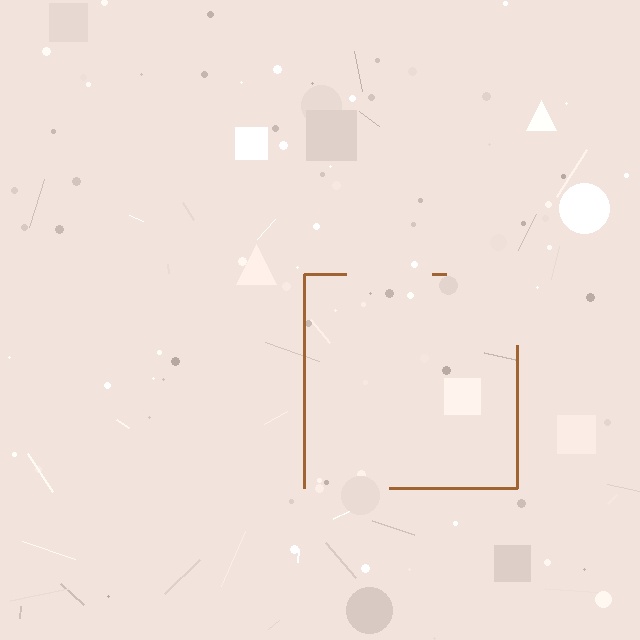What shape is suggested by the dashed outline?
The dashed outline suggests a square.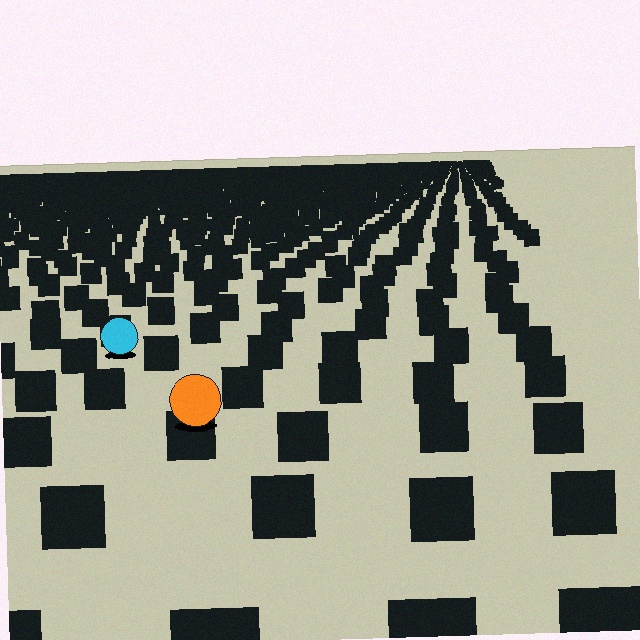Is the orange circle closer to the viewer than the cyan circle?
Yes. The orange circle is closer — you can tell from the texture gradient: the ground texture is coarser near it.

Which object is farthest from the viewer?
The cyan circle is farthest from the viewer. It appears smaller and the ground texture around it is denser.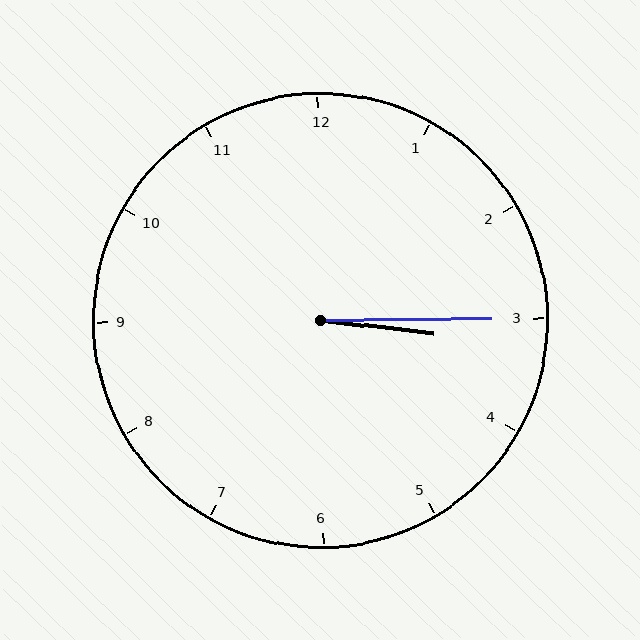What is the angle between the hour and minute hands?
Approximately 8 degrees.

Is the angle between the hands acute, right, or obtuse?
It is acute.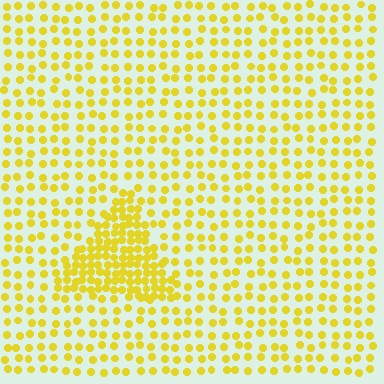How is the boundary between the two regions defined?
The boundary is defined by a change in element density (approximately 2.4x ratio). All elements are the same color, size, and shape.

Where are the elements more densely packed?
The elements are more densely packed inside the triangle boundary.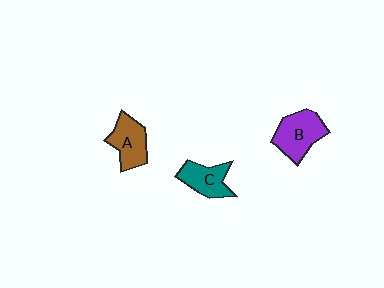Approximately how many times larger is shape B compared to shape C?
Approximately 1.3 times.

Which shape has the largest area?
Shape B (purple).